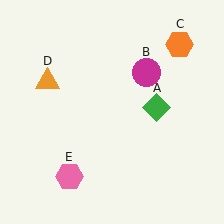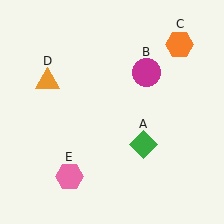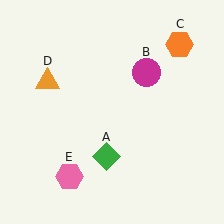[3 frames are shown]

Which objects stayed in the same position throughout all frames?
Magenta circle (object B) and orange hexagon (object C) and orange triangle (object D) and pink hexagon (object E) remained stationary.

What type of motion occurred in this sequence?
The green diamond (object A) rotated clockwise around the center of the scene.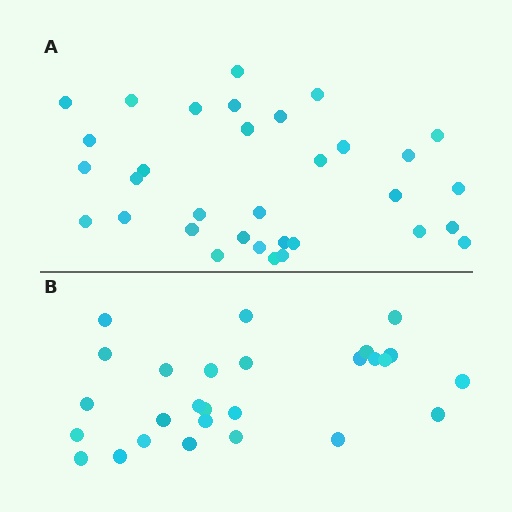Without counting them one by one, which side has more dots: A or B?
Region A (the top region) has more dots.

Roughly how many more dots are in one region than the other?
Region A has about 6 more dots than region B.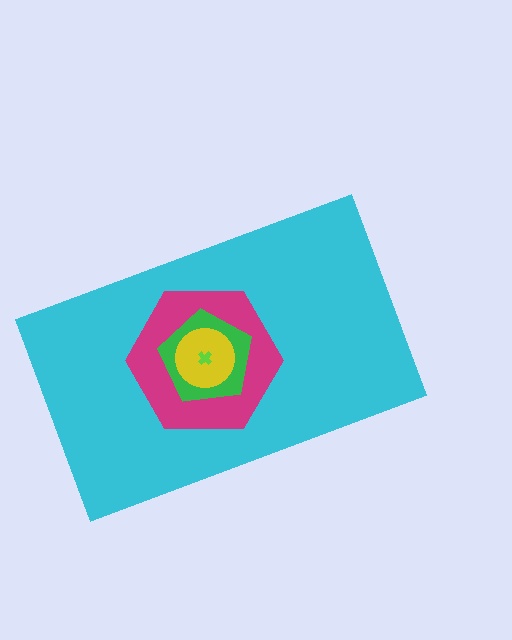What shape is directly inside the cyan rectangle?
The magenta hexagon.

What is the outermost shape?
The cyan rectangle.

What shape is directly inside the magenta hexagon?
The green pentagon.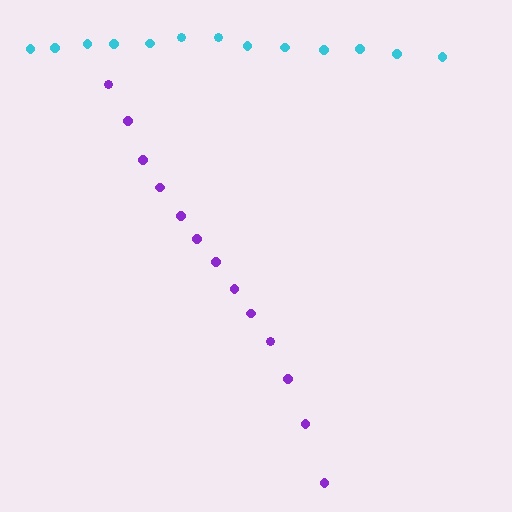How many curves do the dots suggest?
There are 2 distinct paths.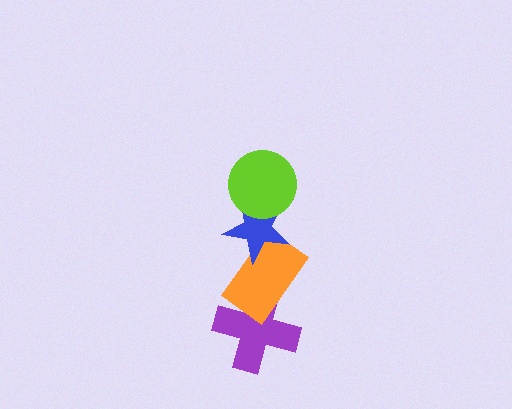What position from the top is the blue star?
The blue star is 2nd from the top.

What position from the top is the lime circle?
The lime circle is 1st from the top.